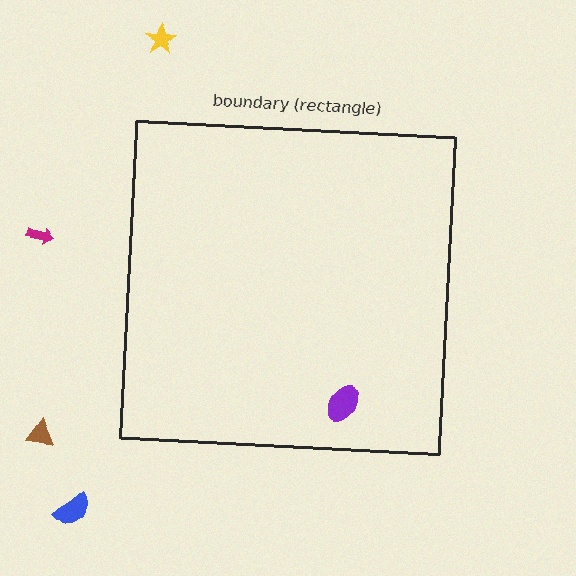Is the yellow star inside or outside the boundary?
Outside.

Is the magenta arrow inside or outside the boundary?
Outside.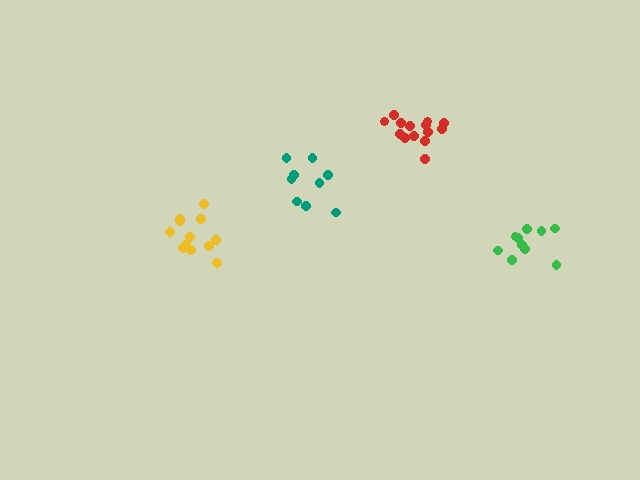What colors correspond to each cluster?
The clusters are colored: yellow, red, teal, green.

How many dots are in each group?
Group 1: 12 dots, Group 2: 14 dots, Group 3: 9 dots, Group 4: 10 dots (45 total).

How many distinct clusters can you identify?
There are 4 distinct clusters.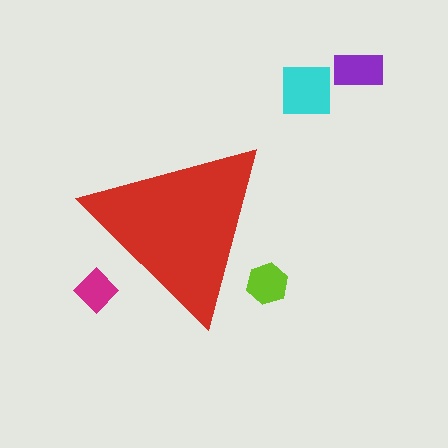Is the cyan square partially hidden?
No, the cyan square is fully visible.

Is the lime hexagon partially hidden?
Yes, the lime hexagon is partially hidden behind the red triangle.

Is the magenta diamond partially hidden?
Yes, the magenta diamond is partially hidden behind the red triangle.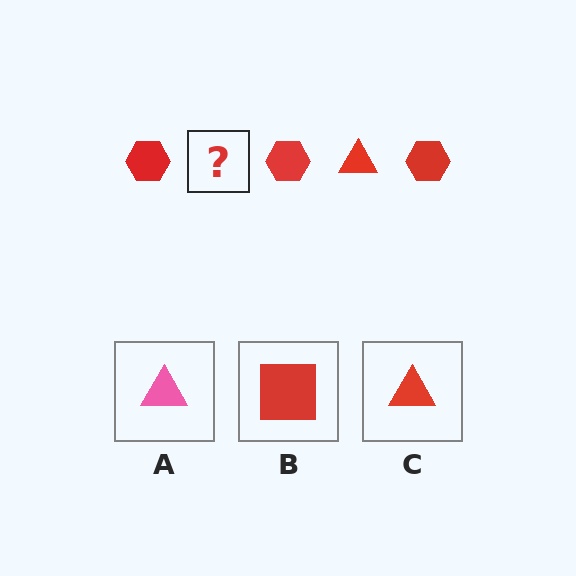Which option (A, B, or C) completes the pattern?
C.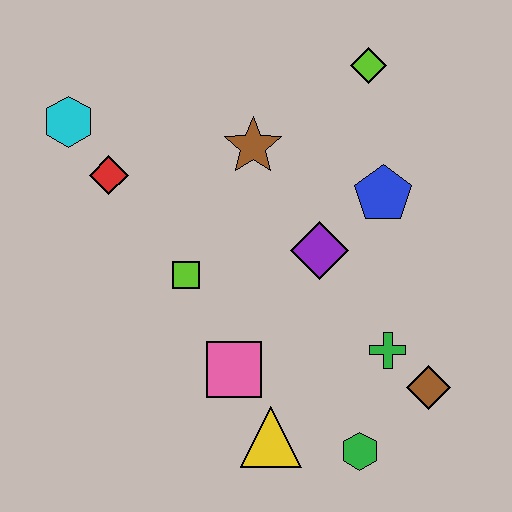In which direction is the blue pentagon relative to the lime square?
The blue pentagon is to the right of the lime square.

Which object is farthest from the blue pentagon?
The cyan hexagon is farthest from the blue pentagon.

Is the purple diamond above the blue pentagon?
No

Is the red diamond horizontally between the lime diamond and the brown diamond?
No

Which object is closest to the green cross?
The brown diamond is closest to the green cross.